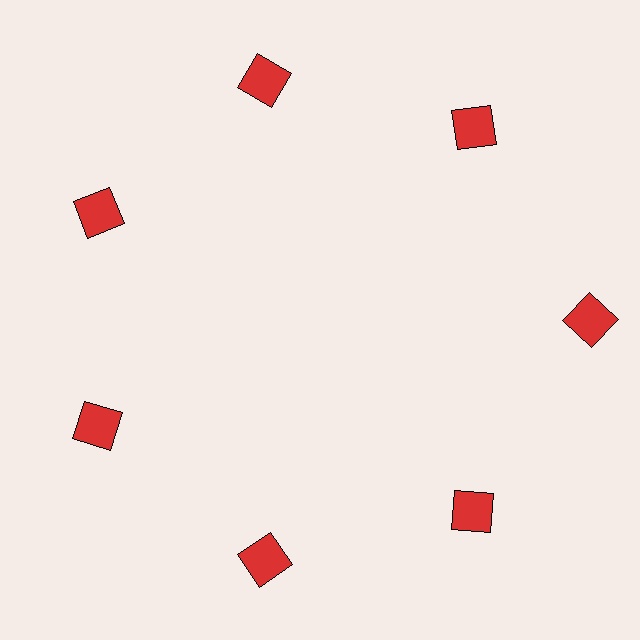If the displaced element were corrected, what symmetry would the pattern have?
It would have 7-fold rotational symmetry — the pattern would map onto itself every 51 degrees.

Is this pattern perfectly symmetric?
No. The 7 red squares are arranged in a ring, but one element near the 3 o'clock position is pushed outward from the center, breaking the 7-fold rotational symmetry.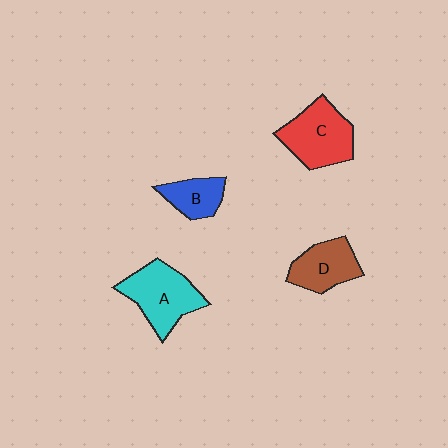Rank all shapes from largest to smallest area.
From largest to smallest: A (cyan), C (red), D (brown), B (blue).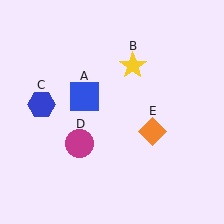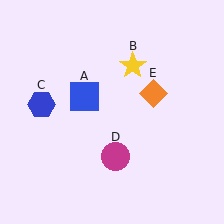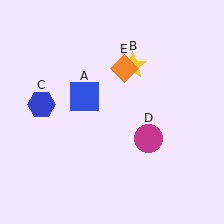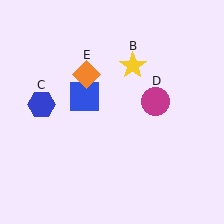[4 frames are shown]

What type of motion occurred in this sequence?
The magenta circle (object D), orange diamond (object E) rotated counterclockwise around the center of the scene.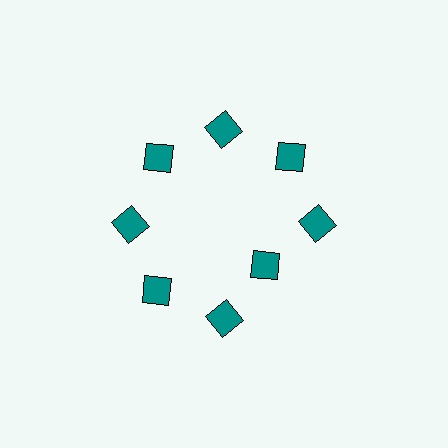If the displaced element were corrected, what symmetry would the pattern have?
It would have 8-fold rotational symmetry — the pattern would map onto itself every 45 degrees.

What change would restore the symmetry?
The symmetry would be restored by moving it outward, back onto the ring so that all 8 diamonds sit at equal angles and equal distance from the center.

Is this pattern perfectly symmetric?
No. The 8 teal diamonds are arranged in a ring, but one element near the 4 o'clock position is pulled inward toward the center, breaking the 8-fold rotational symmetry.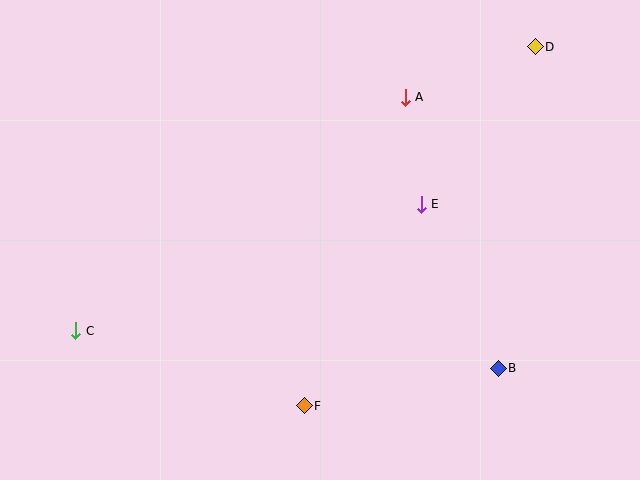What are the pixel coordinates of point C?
Point C is at (76, 331).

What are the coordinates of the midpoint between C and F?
The midpoint between C and F is at (190, 368).